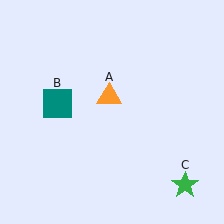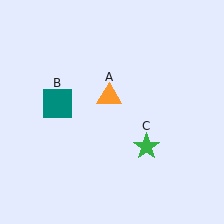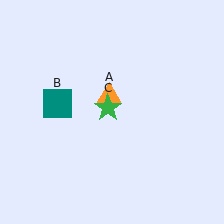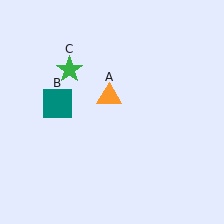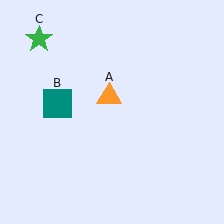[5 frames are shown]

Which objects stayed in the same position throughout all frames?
Orange triangle (object A) and teal square (object B) remained stationary.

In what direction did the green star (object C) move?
The green star (object C) moved up and to the left.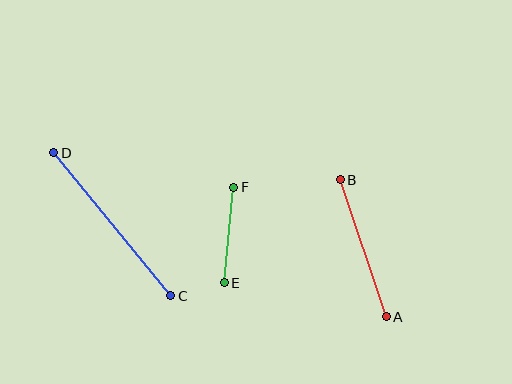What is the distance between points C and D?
The distance is approximately 185 pixels.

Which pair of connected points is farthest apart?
Points C and D are farthest apart.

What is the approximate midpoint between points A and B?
The midpoint is at approximately (363, 248) pixels.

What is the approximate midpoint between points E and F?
The midpoint is at approximately (229, 235) pixels.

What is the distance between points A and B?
The distance is approximately 145 pixels.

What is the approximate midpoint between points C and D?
The midpoint is at approximately (112, 224) pixels.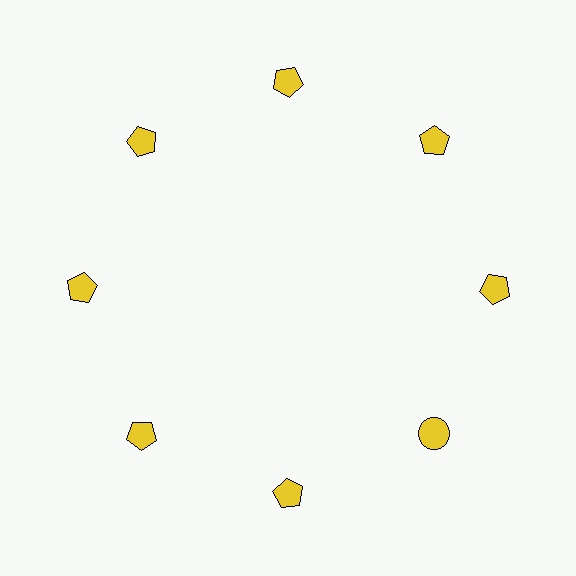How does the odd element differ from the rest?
It has a different shape: circle instead of pentagon.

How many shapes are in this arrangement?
There are 8 shapes arranged in a ring pattern.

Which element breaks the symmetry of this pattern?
The yellow circle at roughly the 4 o'clock position breaks the symmetry. All other shapes are yellow pentagons.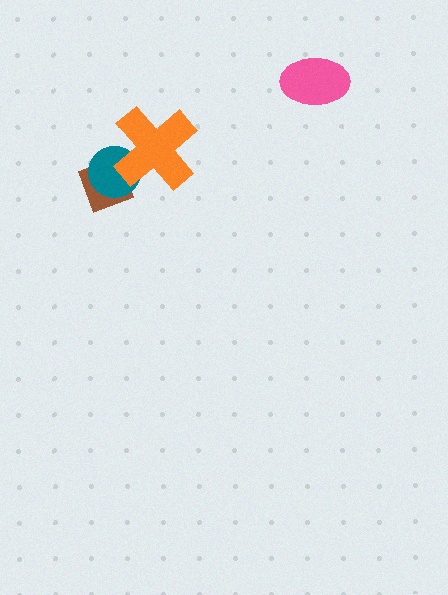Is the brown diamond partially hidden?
Yes, it is partially covered by another shape.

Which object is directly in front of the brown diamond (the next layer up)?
The teal circle is directly in front of the brown diamond.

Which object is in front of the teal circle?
The orange cross is in front of the teal circle.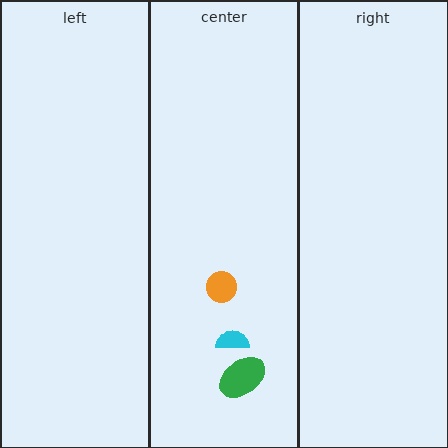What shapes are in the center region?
The green ellipse, the orange circle, the cyan semicircle.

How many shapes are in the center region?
3.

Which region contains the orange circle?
The center region.